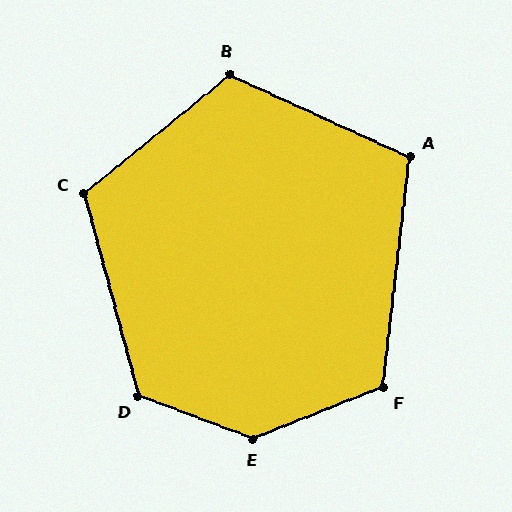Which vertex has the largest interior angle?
E, at approximately 138 degrees.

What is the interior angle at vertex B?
Approximately 116 degrees (obtuse).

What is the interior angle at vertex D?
Approximately 125 degrees (obtuse).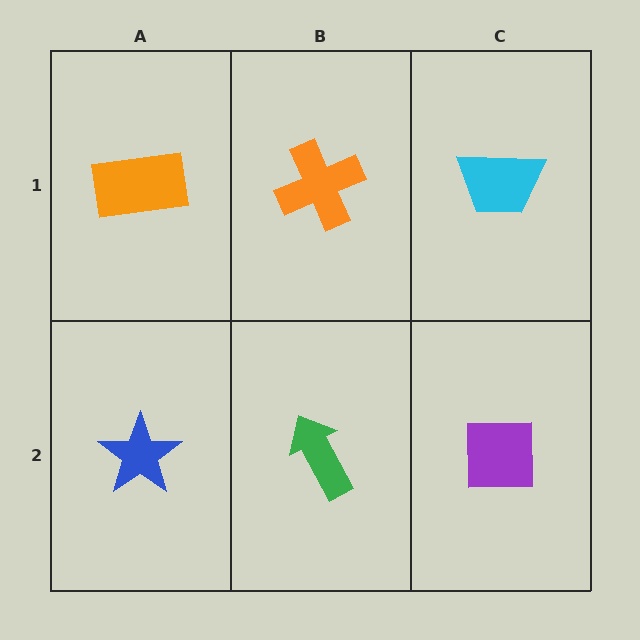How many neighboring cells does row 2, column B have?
3.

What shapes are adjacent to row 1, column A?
A blue star (row 2, column A), an orange cross (row 1, column B).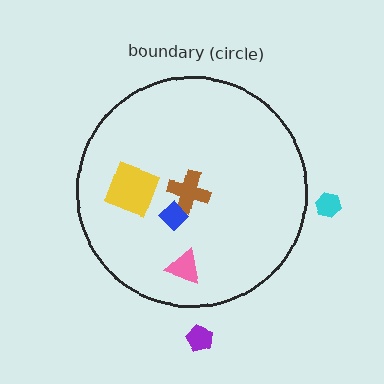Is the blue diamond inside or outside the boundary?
Inside.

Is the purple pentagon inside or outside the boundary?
Outside.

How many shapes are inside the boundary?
4 inside, 2 outside.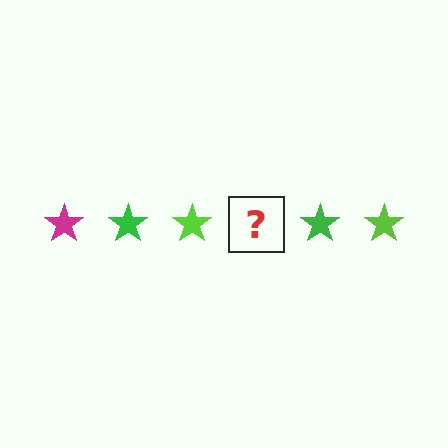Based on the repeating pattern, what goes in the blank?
The blank should be a magenta star.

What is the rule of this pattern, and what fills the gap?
The rule is that the pattern cycles through magenta, green, lime stars. The gap should be filled with a magenta star.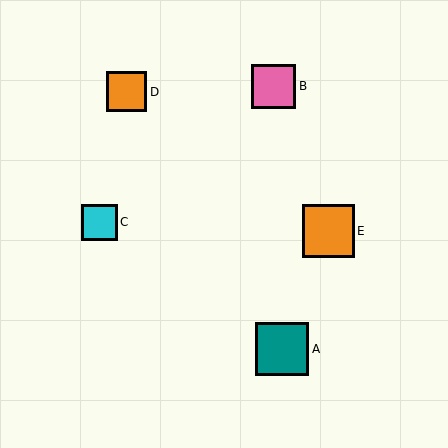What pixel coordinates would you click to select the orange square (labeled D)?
Click at (127, 92) to select the orange square D.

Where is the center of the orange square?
The center of the orange square is at (127, 92).